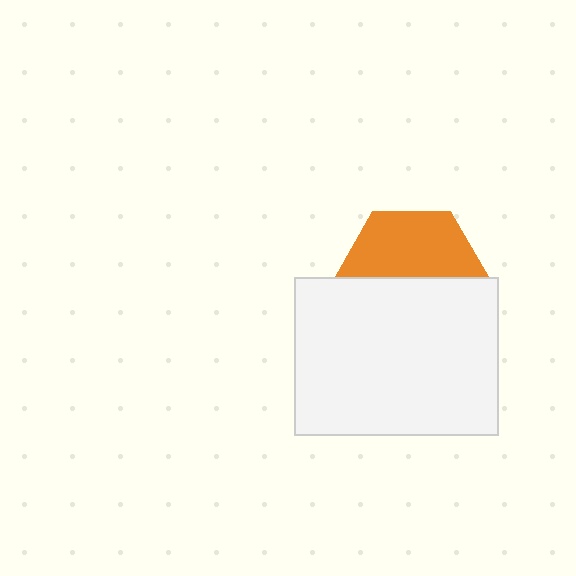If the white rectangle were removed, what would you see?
You would see the complete orange hexagon.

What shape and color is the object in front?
The object in front is a white rectangle.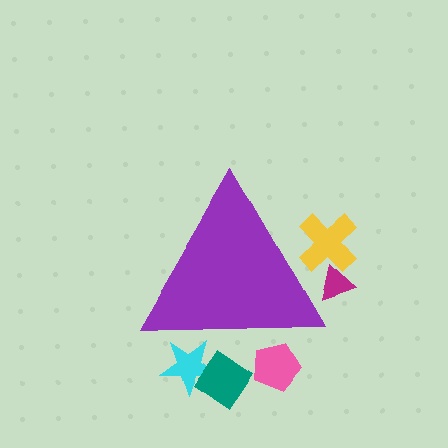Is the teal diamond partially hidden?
Yes, the teal diamond is partially hidden behind the purple triangle.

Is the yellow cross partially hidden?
Yes, the yellow cross is partially hidden behind the purple triangle.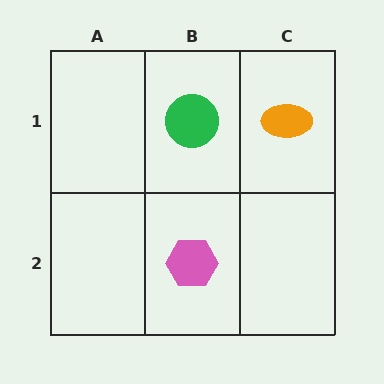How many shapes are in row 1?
2 shapes.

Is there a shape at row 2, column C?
No, that cell is empty.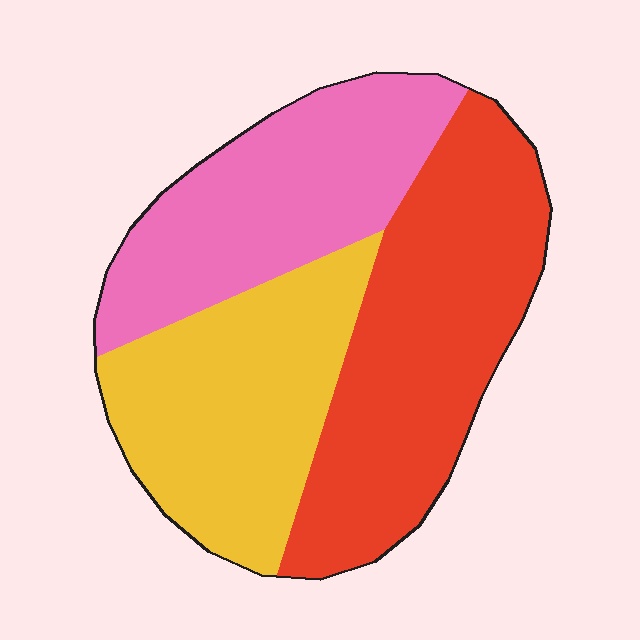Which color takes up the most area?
Red, at roughly 40%.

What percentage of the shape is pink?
Pink takes up between a quarter and a half of the shape.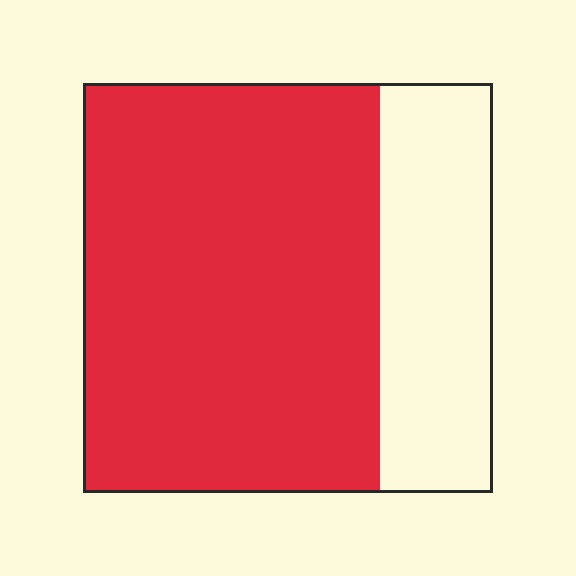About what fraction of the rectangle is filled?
About three quarters (3/4).